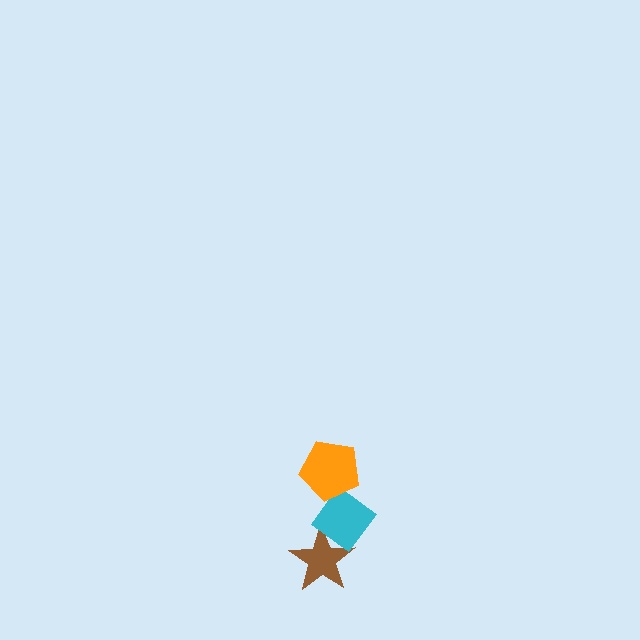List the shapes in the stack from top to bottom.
From top to bottom: the orange pentagon, the cyan diamond, the brown star.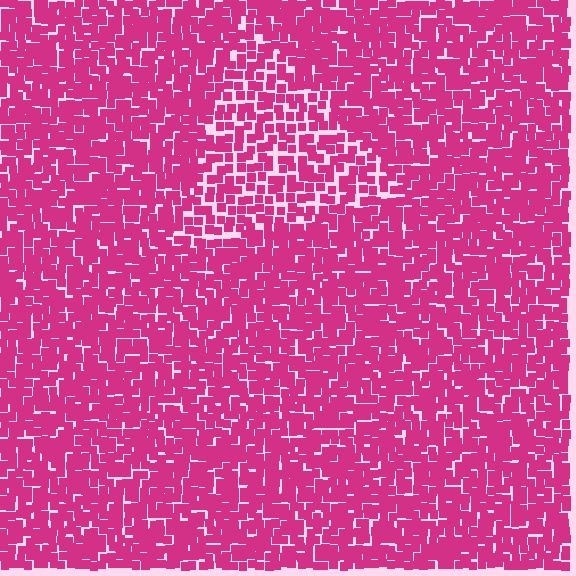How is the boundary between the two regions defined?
The boundary is defined by a change in element density (approximately 1.5x ratio). All elements are the same color, size, and shape.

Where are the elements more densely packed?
The elements are more densely packed outside the triangle boundary.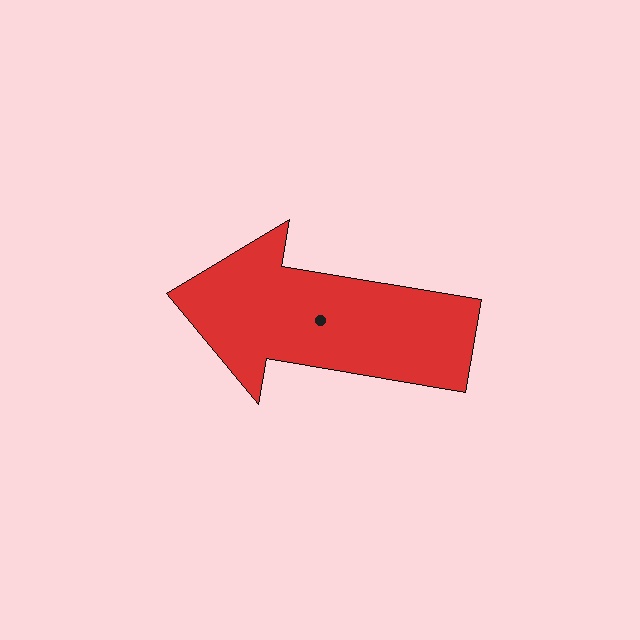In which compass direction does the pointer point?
West.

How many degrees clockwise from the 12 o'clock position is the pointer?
Approximately 280 degrees.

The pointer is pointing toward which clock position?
Roughly 9 o'clock.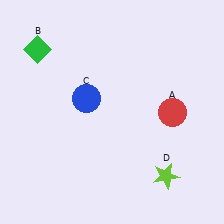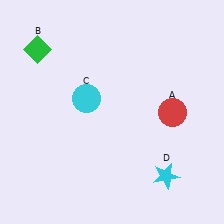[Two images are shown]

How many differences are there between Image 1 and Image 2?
There are 2 differences between the two images.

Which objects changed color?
C changed from blue to cyan. D changed from lime to cyan.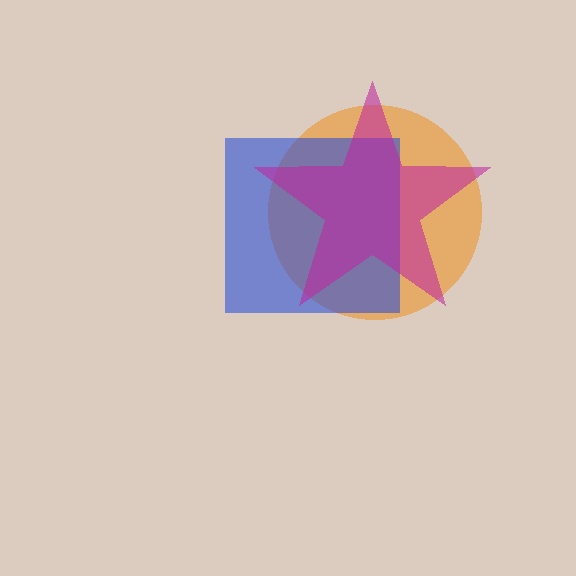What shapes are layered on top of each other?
The layered shapes are: an orange circle, a blue square, a magenta star.